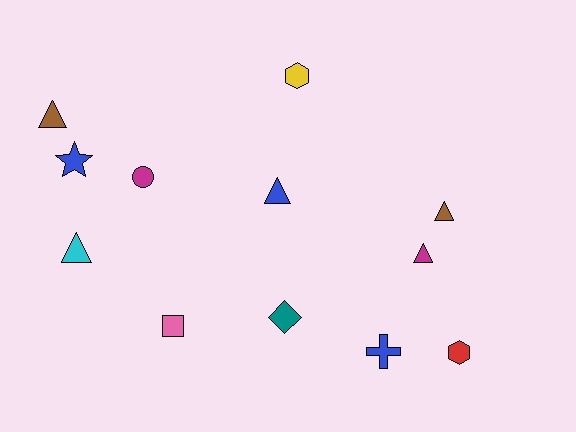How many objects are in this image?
There are 12 objects.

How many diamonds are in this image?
There is 1 diamond.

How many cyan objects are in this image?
There is 1 cyan object.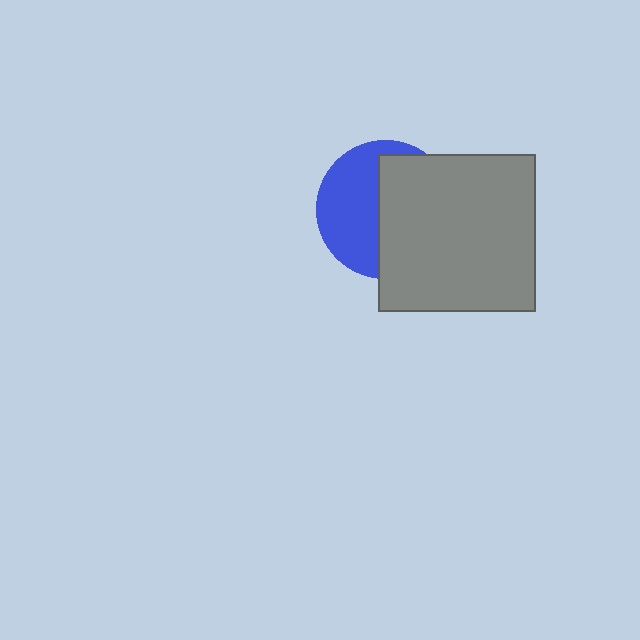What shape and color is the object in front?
The object in front is a gray square.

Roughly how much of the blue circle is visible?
About half of it is visible (roughly 46%).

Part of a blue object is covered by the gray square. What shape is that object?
It is a circle.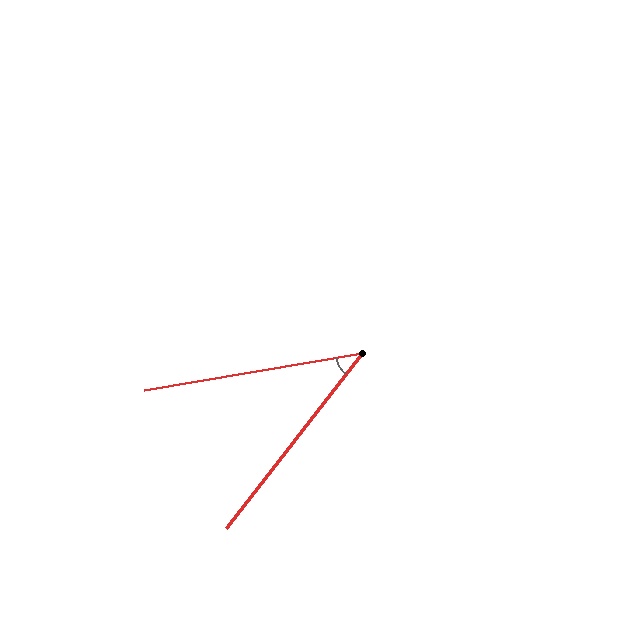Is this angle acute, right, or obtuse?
It is acute.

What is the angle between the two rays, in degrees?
Approximately 43 degrees.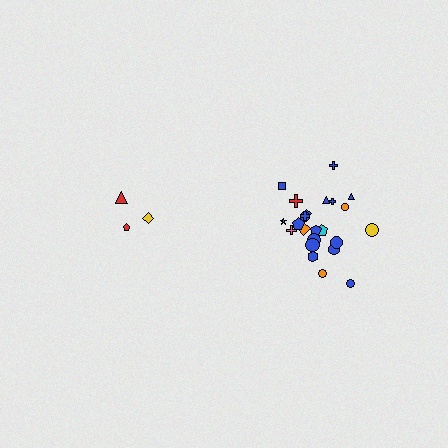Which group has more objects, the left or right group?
The right group.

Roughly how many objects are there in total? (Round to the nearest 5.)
Roughly 30 objects in total.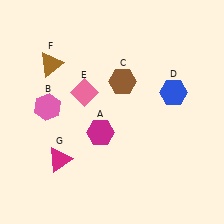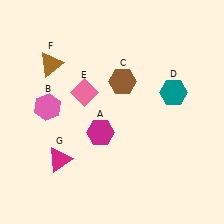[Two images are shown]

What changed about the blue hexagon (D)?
In Image 1, D is blue. In Image 2, it changed to teal.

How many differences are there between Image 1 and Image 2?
There is 1 difference between the two images.